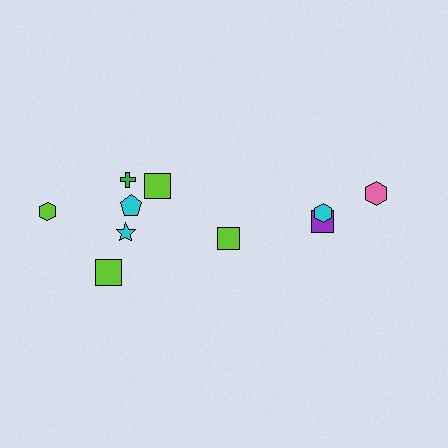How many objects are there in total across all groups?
There are 10 objects.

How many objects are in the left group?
There are 6 objects.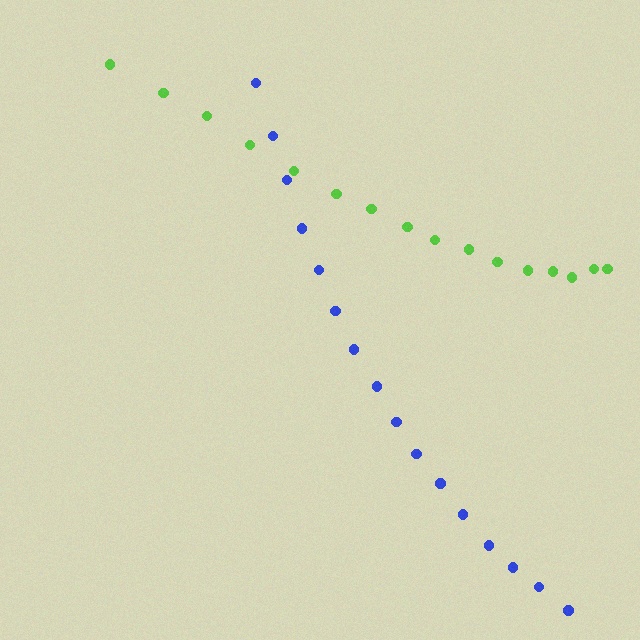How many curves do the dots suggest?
There are 2 distinct paths.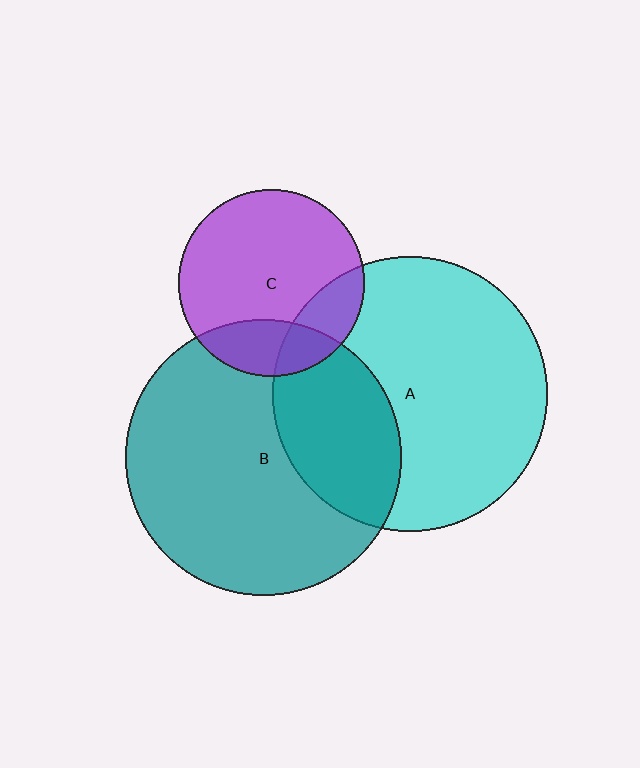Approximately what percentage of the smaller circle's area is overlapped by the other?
Approximately 20%.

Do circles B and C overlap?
Yes.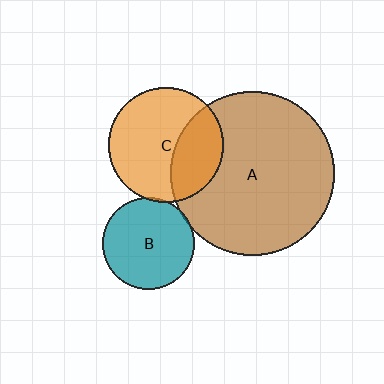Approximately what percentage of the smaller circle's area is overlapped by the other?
Approximately 5%.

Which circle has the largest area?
Circle A (brown).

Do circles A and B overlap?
Yes.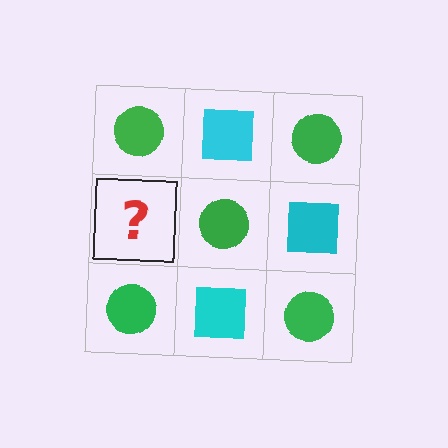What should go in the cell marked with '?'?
The missing cell should contain a cyan square.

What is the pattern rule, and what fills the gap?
The rule is that it alternates green circle and cyan square in a checkerboard pattern. The gap should be filled with a cyan square.